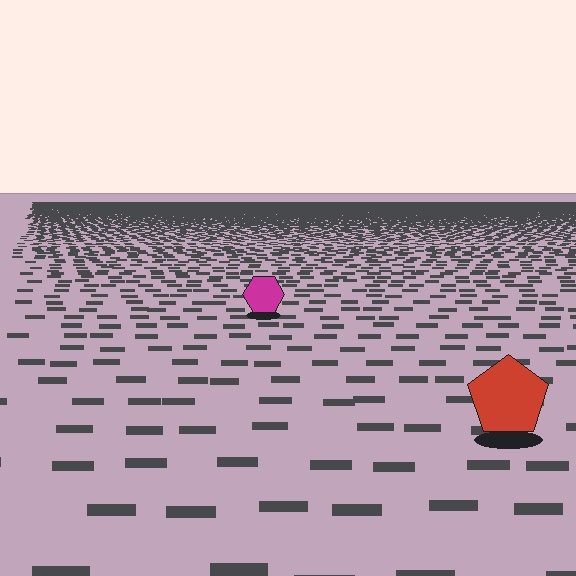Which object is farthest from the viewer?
The magenta hexagon is farthest from the viewer. It appears smaller and the ground texture around it is denser.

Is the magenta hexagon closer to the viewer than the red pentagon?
No. The red pentagon is closer — you can tell from the texture gradient: the ground texture is coarser near it.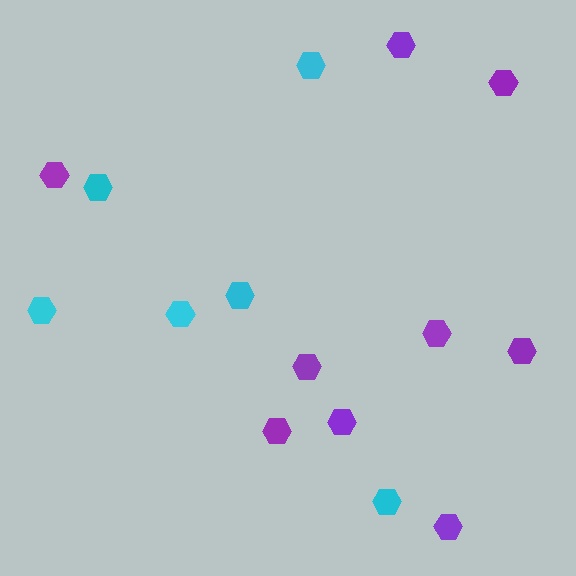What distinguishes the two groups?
There are 2 groups: one group of purple hexagons (9) and one group of cyan hexagons (6).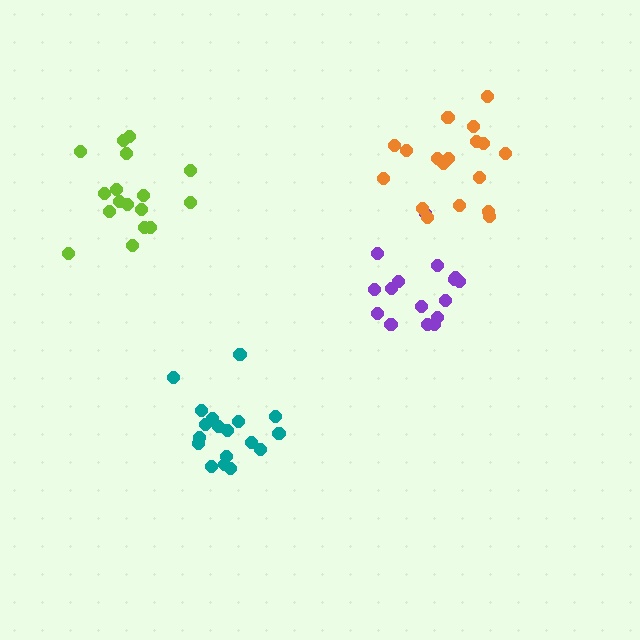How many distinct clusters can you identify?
There are 4 distinct clusters.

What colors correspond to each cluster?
The clusters are colored: teal, purple, lime, orange.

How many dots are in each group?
Group 1: 18 dots, Group 2: 16 dots, Group 3: 17 dots, Group 4: 18 dots (69 total).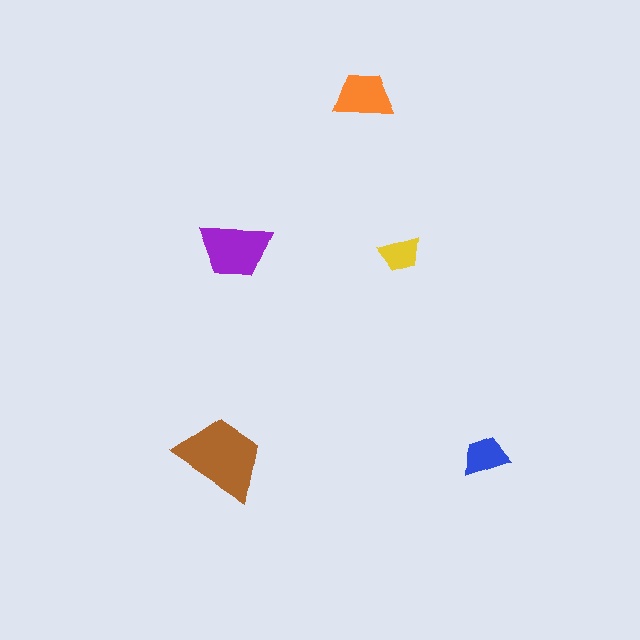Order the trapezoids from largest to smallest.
the brown one, the purple one, the orange one, the blue one, the yellow one.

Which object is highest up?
The orange trapezoid is topmost.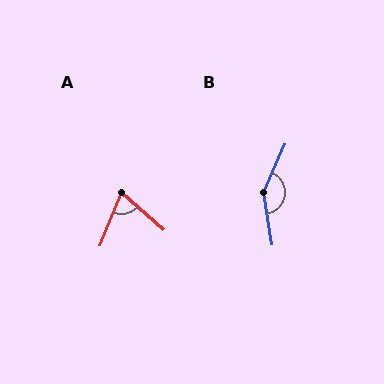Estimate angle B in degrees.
Approximately 147 degrees.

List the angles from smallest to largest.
A (70°), B (147°).